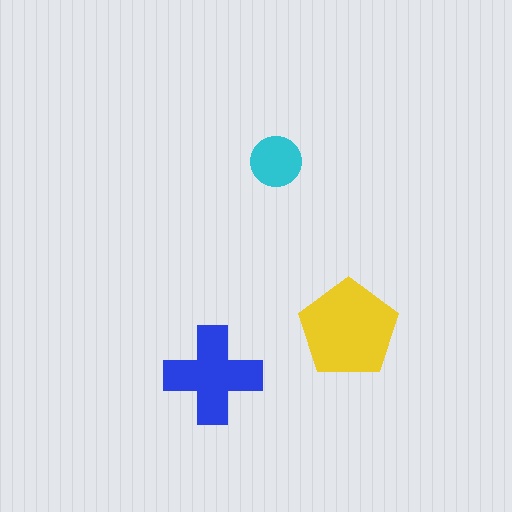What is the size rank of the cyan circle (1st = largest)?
3rd.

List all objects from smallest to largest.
The cyan circle, the blue cross, the yellow pentagon.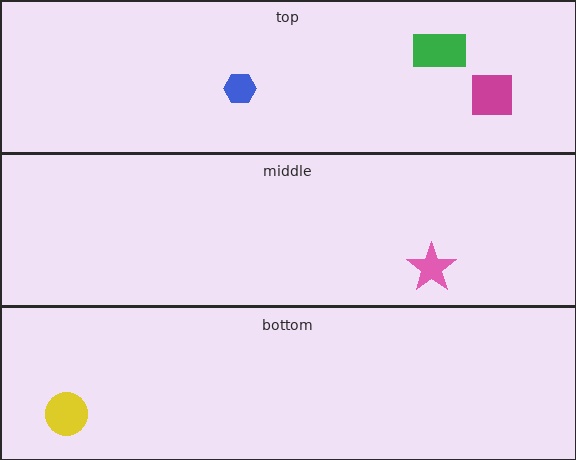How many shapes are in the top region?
3.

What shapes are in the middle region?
The pink star.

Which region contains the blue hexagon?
The top region.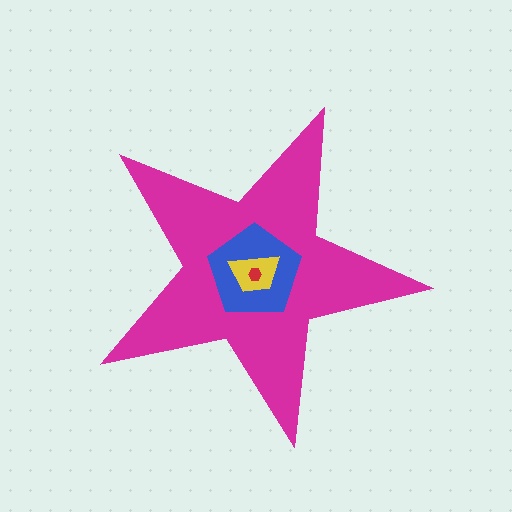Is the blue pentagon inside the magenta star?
Yes.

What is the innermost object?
The red hexagon.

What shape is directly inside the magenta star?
The blue pentagon.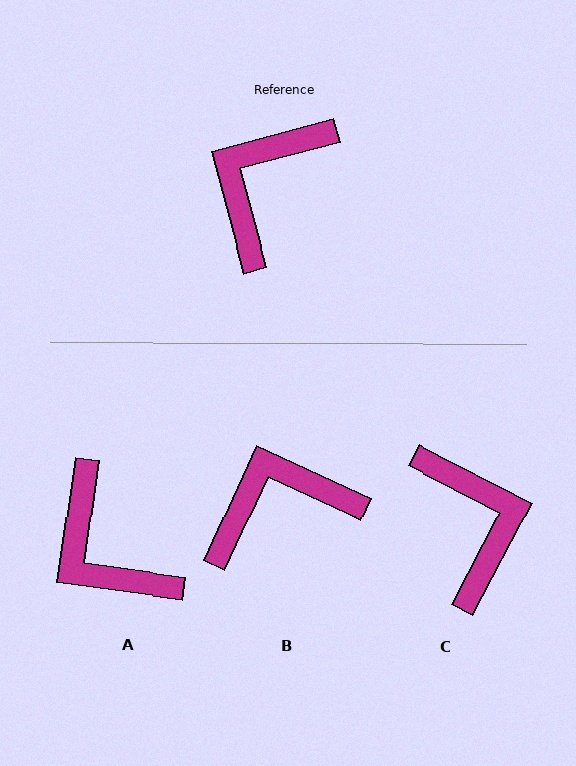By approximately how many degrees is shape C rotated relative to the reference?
Approximately 133 degrees clockwise.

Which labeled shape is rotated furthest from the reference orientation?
C, about 133 degrees away.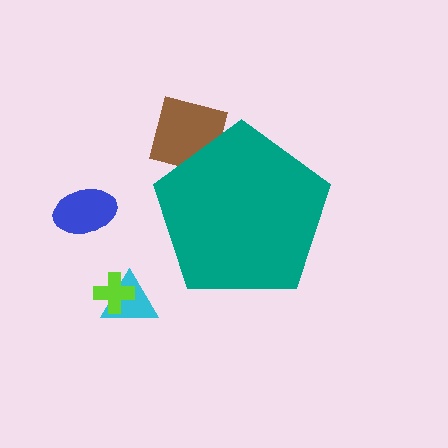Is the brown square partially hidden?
Yes, the brown square is partially hidden behind the teal pentagon.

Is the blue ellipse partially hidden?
No, the blue ellipse is fully visible.